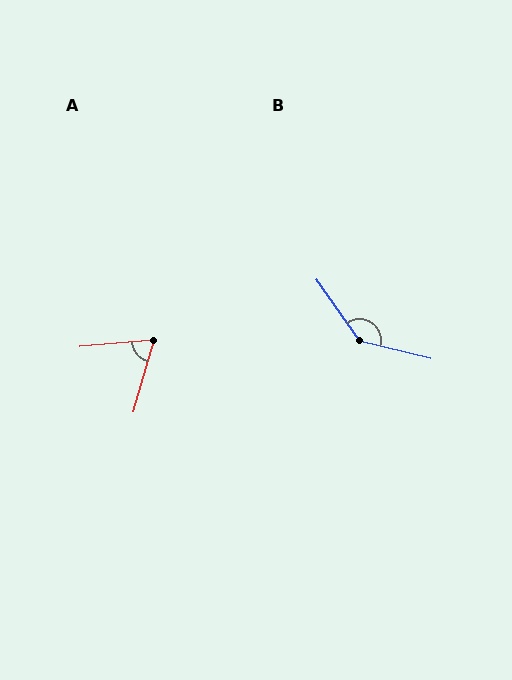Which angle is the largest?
B, at approximately 139 degrees.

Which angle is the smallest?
A, at approximately 69 degrees.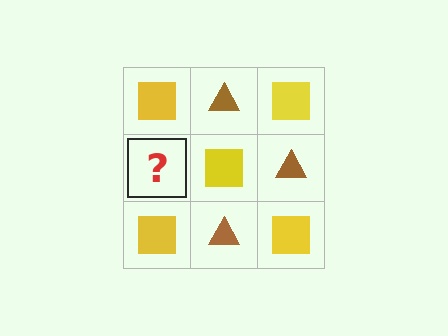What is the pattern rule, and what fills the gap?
The rule is that it alternates yellow square and brown triangle in a checkerboard pattern. The gap should be filled with a brown triangle.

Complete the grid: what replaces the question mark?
The question mark should be replaced with a brown triangle.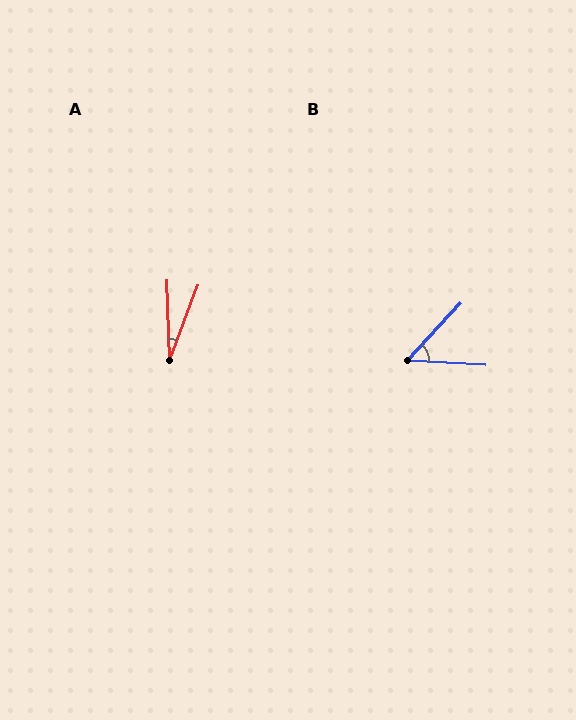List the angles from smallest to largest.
A (23°), B (51°).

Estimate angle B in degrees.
Approximately 51 degrees.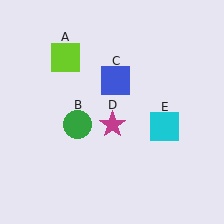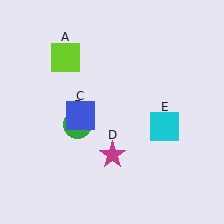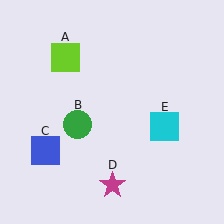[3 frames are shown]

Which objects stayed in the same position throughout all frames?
Lime square (object A) and green circle (object B) and cyan square (object E) remained stationary.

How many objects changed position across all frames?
2 objects changed position: blue square (object C), magenta star (object D).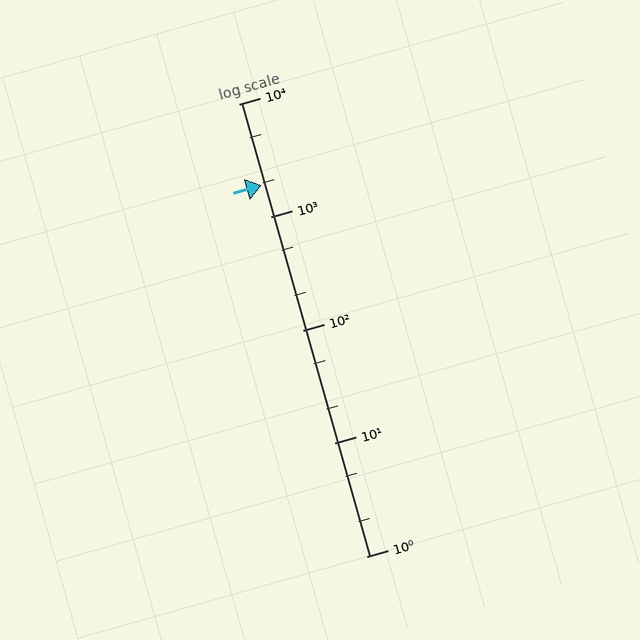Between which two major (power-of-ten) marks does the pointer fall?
The pointer is between 1000 and 10000.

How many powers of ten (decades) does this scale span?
The scale spans 4 decades, from 1 to 10000.